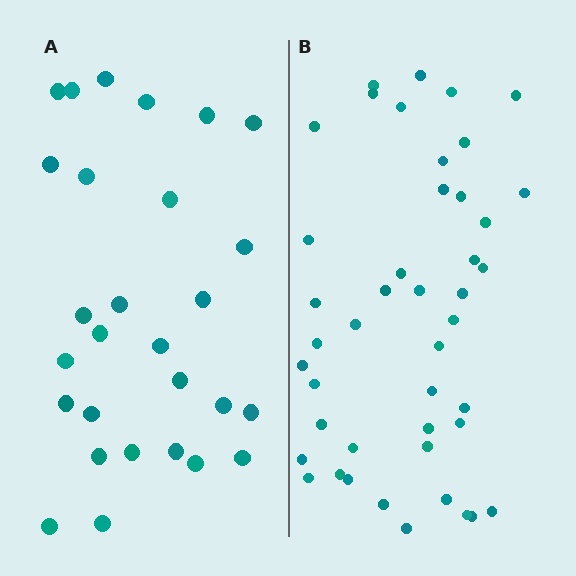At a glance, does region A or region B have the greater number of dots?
Region B (the right region) has more dots.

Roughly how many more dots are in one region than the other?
Region B has approximately 15 more dots than region A.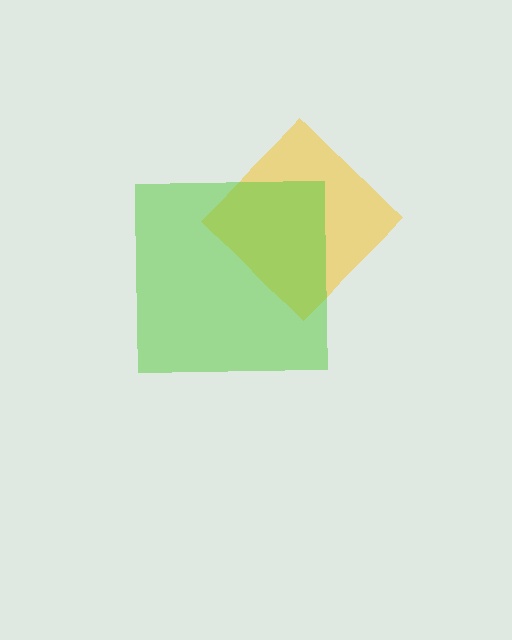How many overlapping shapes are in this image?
There are 2 overlapping shapes in the image.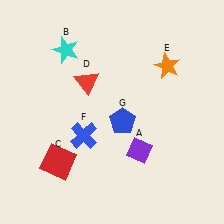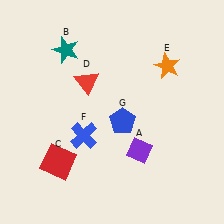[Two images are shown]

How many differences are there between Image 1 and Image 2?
There is 1 difference between the two images.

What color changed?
The star (B) changed from cyan in Image 1 to teal in Image 2.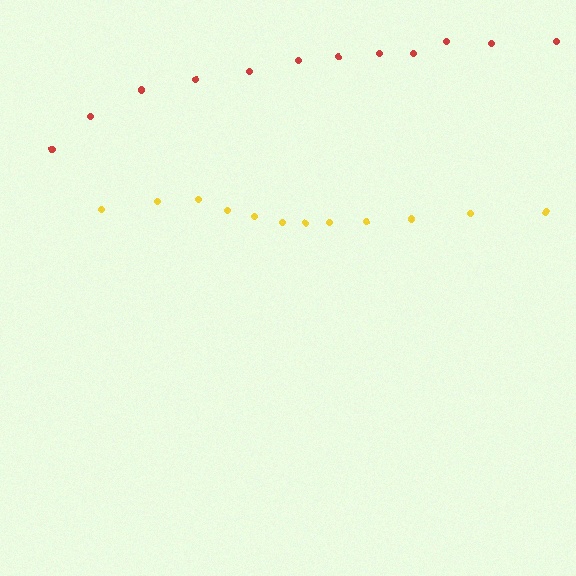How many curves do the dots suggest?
There are 2 distinct paths.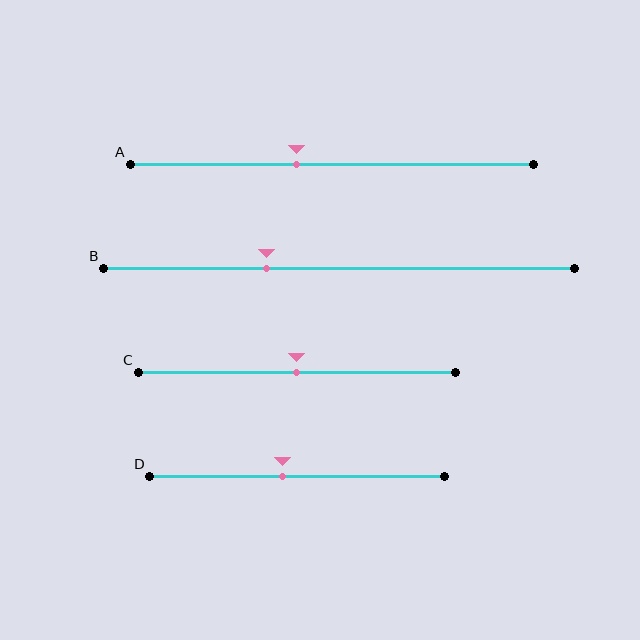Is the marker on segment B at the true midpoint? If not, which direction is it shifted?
No, the marker on segment B is shifted to the left by about 15% of the segment length.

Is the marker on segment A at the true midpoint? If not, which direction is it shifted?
No, the marker on segment A is shifted to the left by about 9% of the segment length.